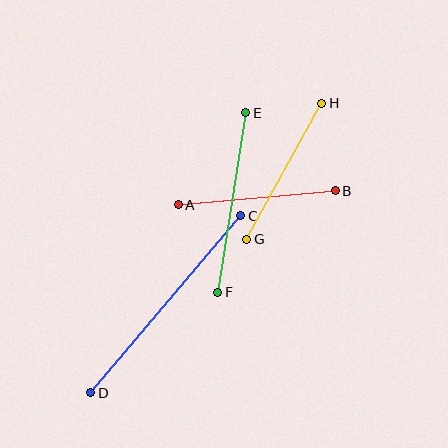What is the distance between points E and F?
The distance is approximately 182 pixels.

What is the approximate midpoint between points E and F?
The midpoint is at approximately (232, 202) pixels.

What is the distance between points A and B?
The distance is approximately 158 pixels.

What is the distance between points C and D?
The distance is approximately 232 pixels.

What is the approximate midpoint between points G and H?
The midpoint is at approximately (284, 171) pixels.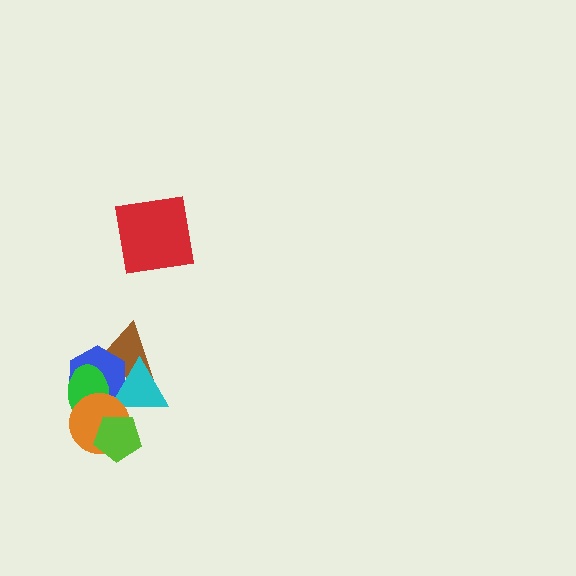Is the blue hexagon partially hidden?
Yes, it is partially covered by another shape.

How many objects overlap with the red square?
0 objects overlap with the red square.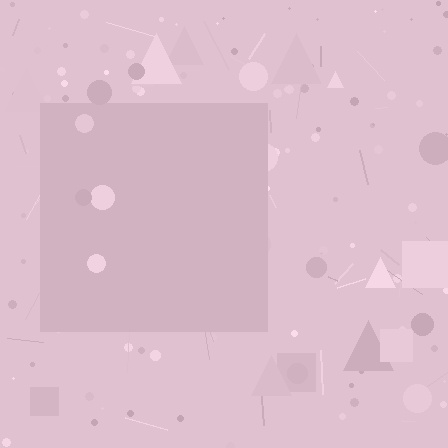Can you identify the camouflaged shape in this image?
The camouflaged shape is a square.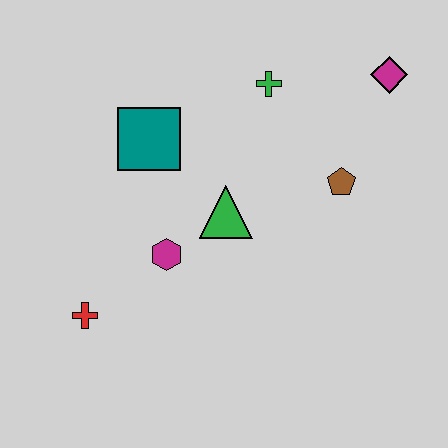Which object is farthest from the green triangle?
The magenta diamond is farthest from the green triangle.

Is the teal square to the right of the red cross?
Yes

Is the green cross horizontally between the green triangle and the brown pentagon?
Yes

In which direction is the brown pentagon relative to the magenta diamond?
The brown pentagon is below the magenta diamond.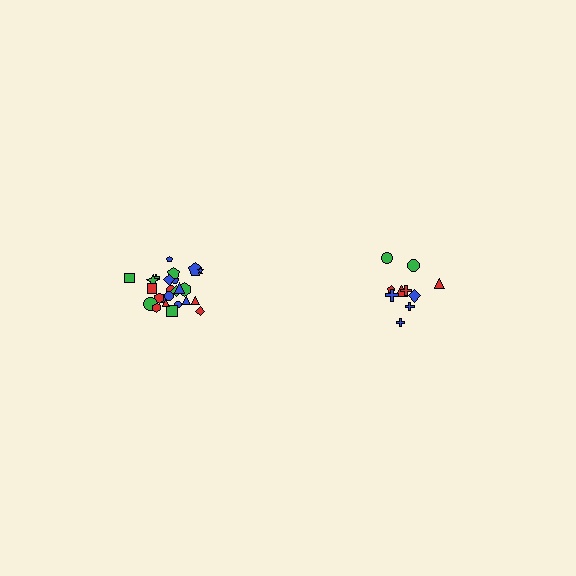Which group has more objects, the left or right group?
The left group.